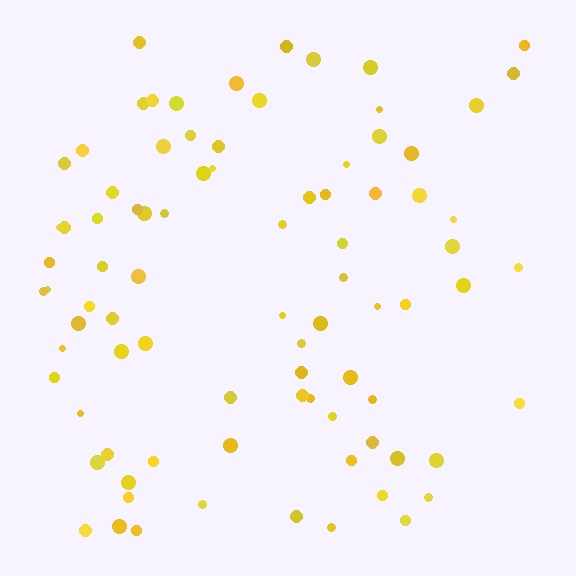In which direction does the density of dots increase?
From right to left, with the left side densest.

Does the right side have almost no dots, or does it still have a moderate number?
Still a moderate number, just noticeably fewer than the left.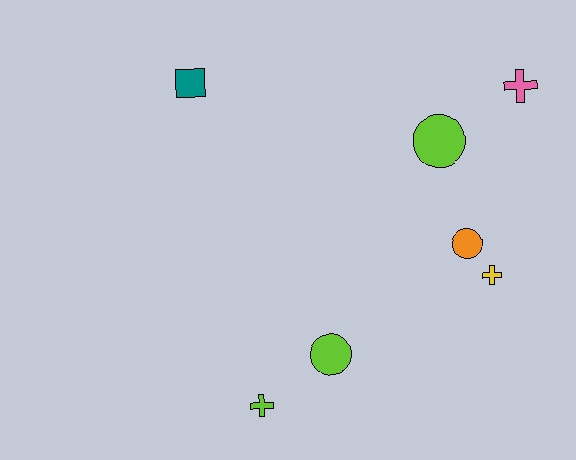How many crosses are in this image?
There are 3 crosses.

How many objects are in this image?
There are 7 objects.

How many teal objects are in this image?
There is 1 teal object.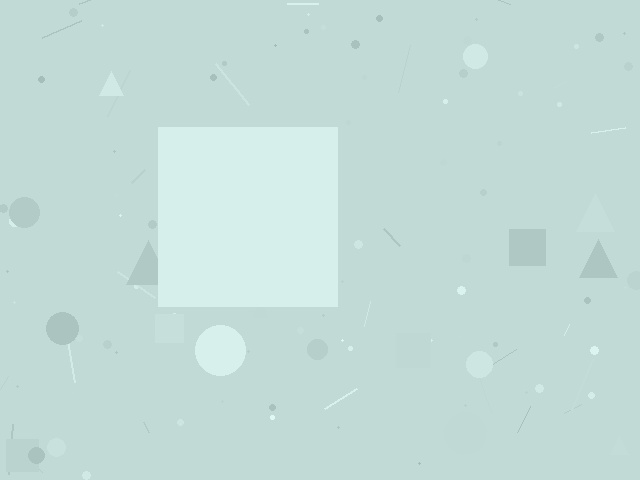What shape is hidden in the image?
A square is hidden in the image.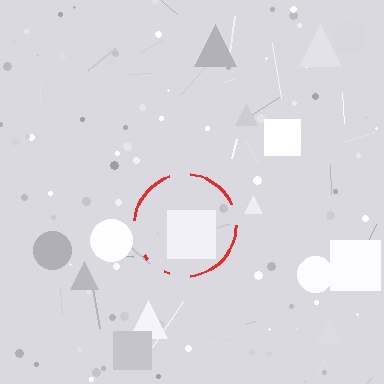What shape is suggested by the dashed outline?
The dashed outline suggests a circle.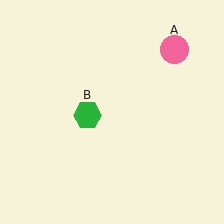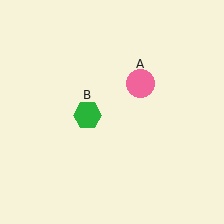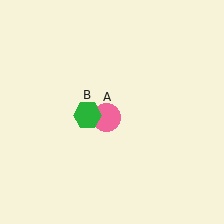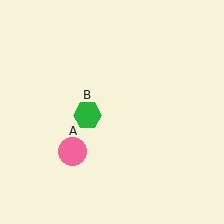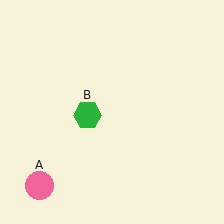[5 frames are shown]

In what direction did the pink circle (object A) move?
The pink circle (object A) moved down and to the left.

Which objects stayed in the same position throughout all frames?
Green hexagon (object B) remained stationary.